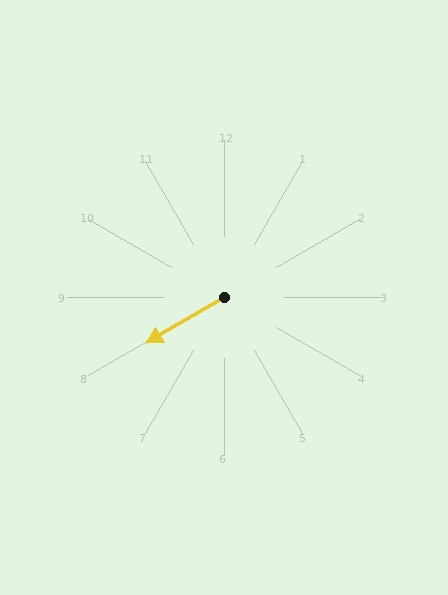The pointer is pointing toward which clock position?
Roughly 8 o'clock.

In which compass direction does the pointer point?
Southwest.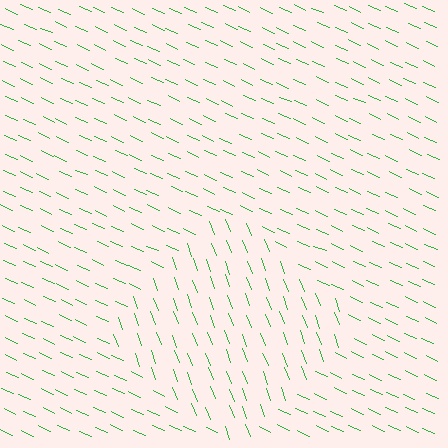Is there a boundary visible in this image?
Yes, there is a texture boundary formed by a change in line orientation.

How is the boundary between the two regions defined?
The boundary is defined purely by a change in line orientation (approximately 45 degrees difference). All lines are the same color and thickness.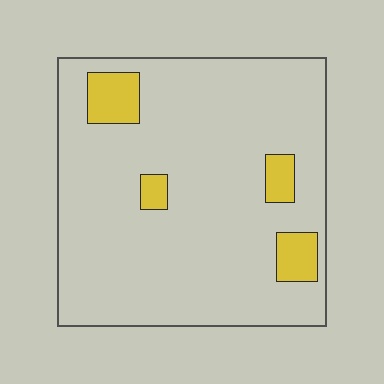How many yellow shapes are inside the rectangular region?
4.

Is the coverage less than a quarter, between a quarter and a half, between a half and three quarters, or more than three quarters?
Less than a quarter.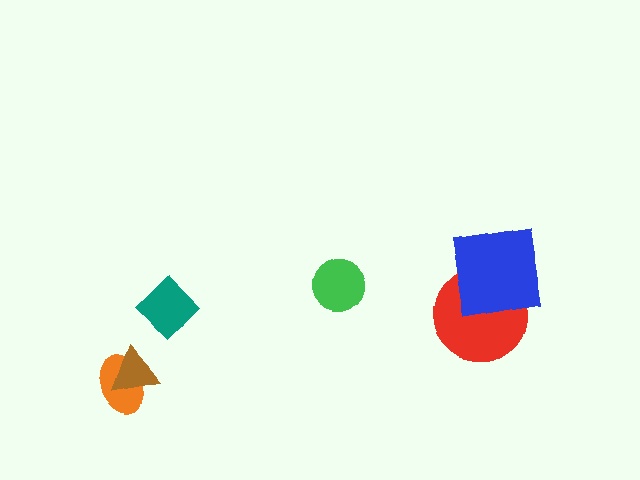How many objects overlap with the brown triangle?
1 object overlaps with the brown triangle.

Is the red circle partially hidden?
Yes, it is partially covered by another shape.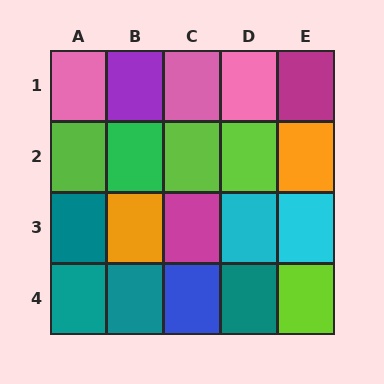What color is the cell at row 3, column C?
Magenta.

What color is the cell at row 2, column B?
Green.